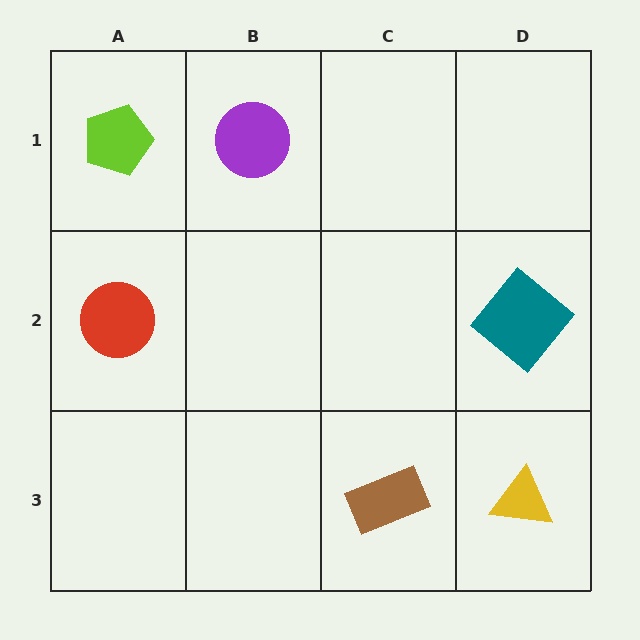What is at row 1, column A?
A lime pentagon.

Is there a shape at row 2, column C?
No, that cell is empty.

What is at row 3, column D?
A yellow triangle.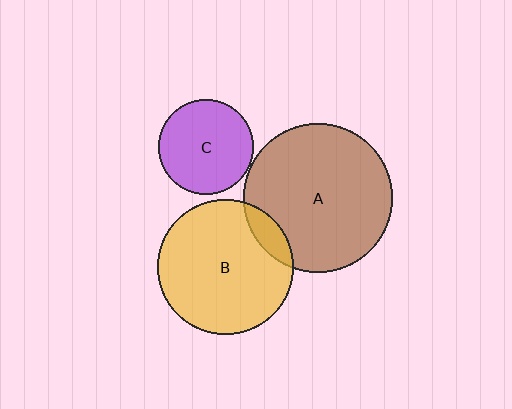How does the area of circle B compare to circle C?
Approximately 2.0 times.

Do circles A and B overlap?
Yes.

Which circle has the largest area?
Circle A (brown).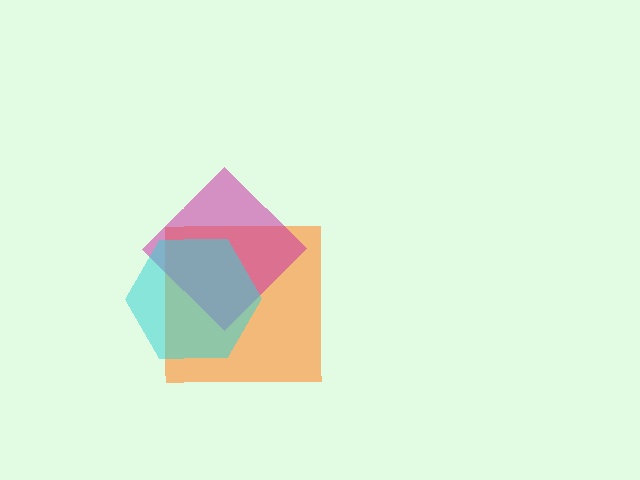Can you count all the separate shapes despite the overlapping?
Yes, there are 3 separate shapes.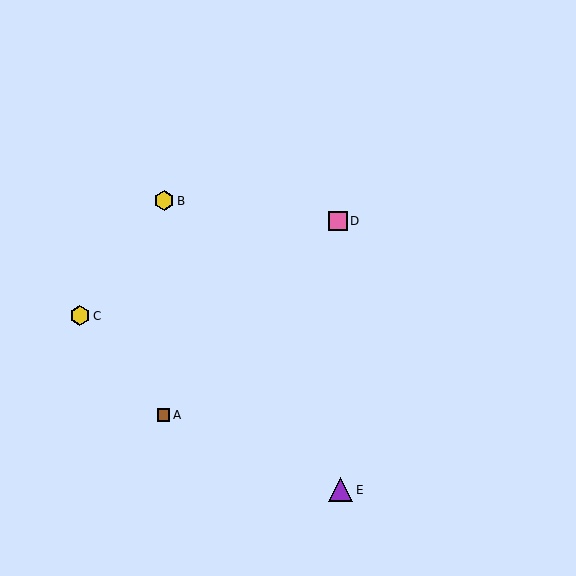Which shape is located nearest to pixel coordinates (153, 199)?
The yellow hexagon (labeled B) at (164, 201) is nearest to that location.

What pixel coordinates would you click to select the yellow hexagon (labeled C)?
Click at (80, 316) to select the yellow hexagon C.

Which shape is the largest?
The purple triangle (labeled E) is the largest.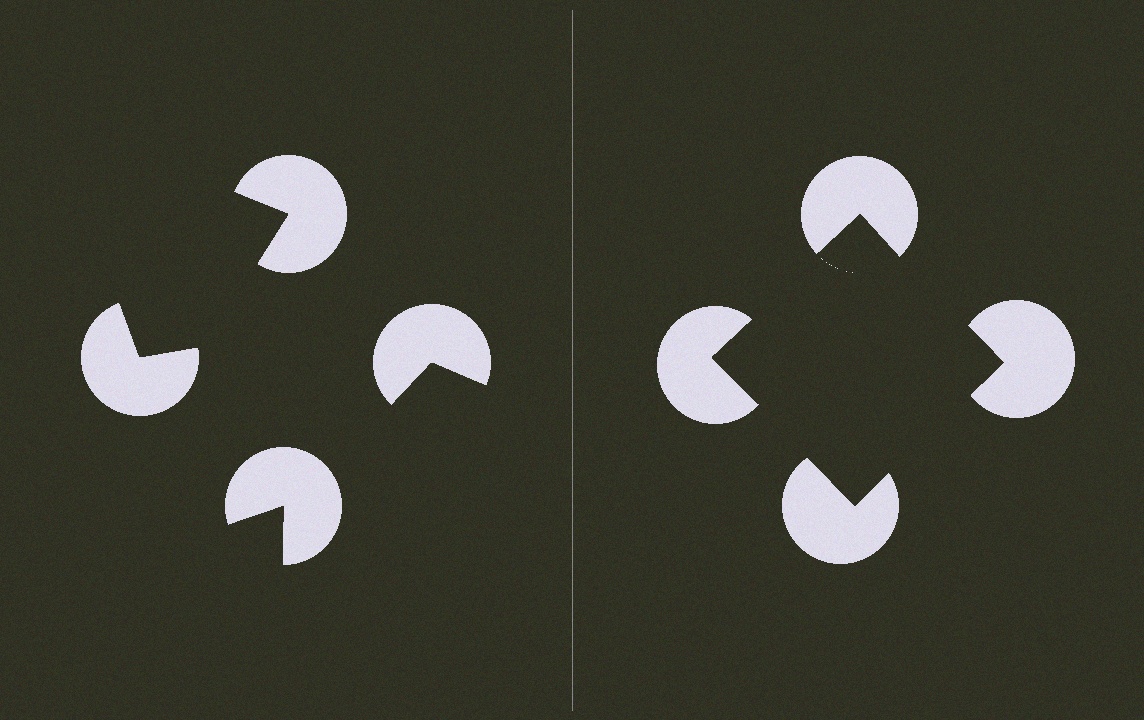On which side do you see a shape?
An illusory square appears on the right side. On the left side the wedge cuts are rotated, so no coherent shape forms.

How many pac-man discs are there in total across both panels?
8 — 4 on each side.